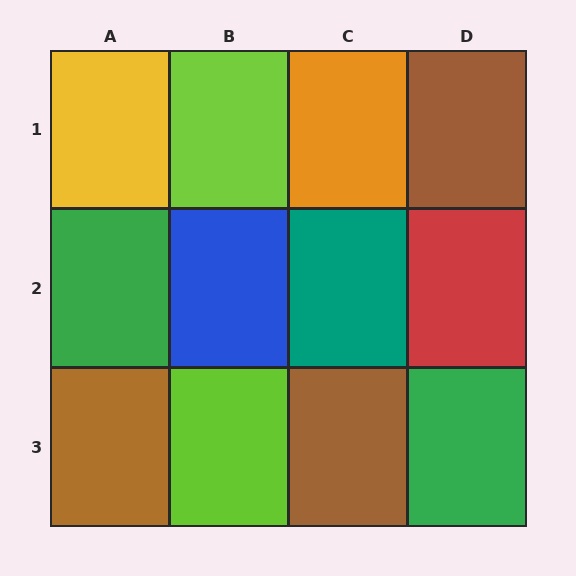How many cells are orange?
1 cell is orange.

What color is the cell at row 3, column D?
Green.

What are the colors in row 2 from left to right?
Green, blue, teal, red.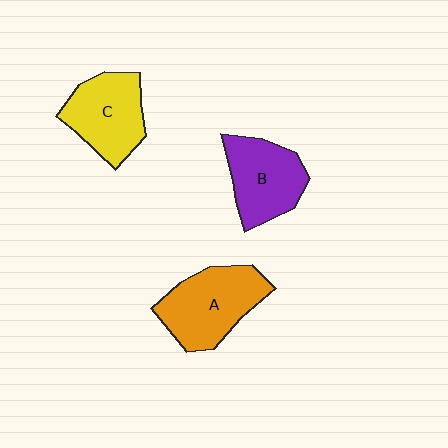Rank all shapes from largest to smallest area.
From largest to smallest: A (orange), C (yellow), B (purple).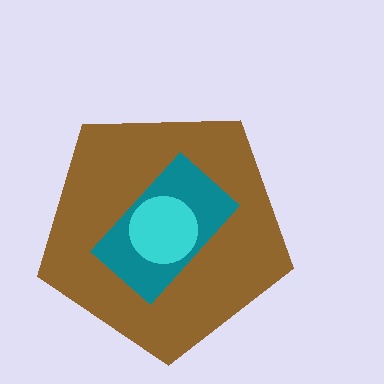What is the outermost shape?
The brown pentagon.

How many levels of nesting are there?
3.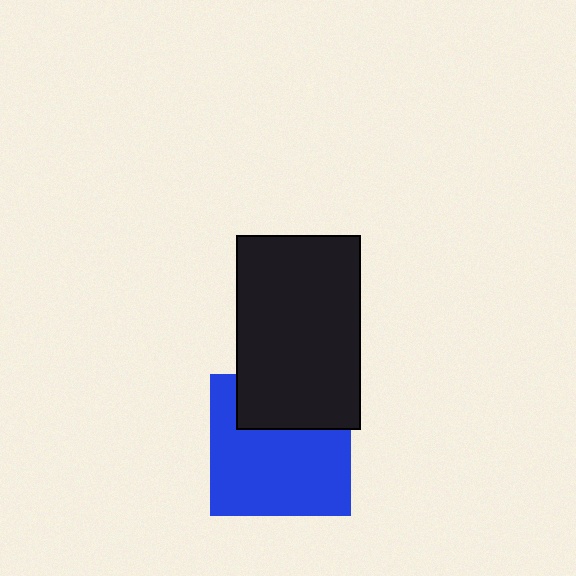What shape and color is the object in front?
The object in front is a black rectangle.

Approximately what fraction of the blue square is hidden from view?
Roughly 32% of the blue square is hidden behind the black rectangle.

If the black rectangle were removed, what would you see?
You would see the complete blue square.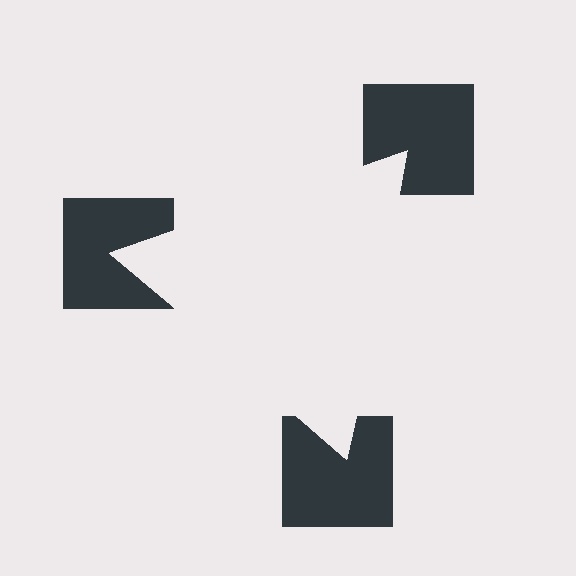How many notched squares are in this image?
There are 3 — one at each vertex of the illusory triangle.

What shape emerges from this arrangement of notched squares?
An illusory triangle — its edges are inferred from the aligned wedge cuts in the notched squares, not physically drawn.